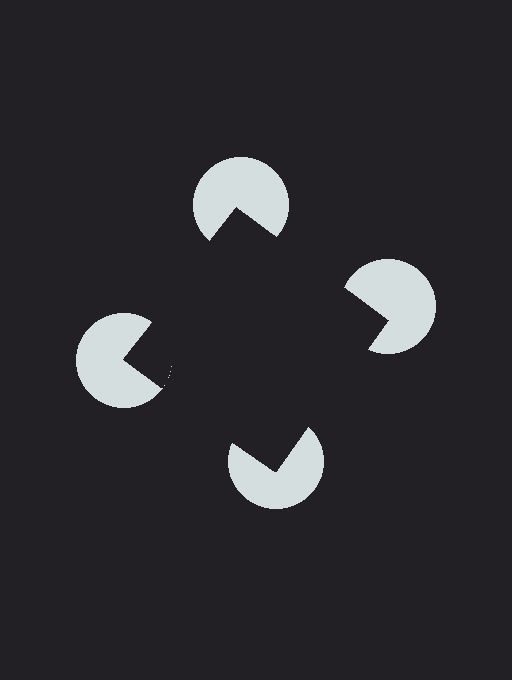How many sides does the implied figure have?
4 sides.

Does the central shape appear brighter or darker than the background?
It typically appears slightly darker than the background, even though no actual brightness change is drawn.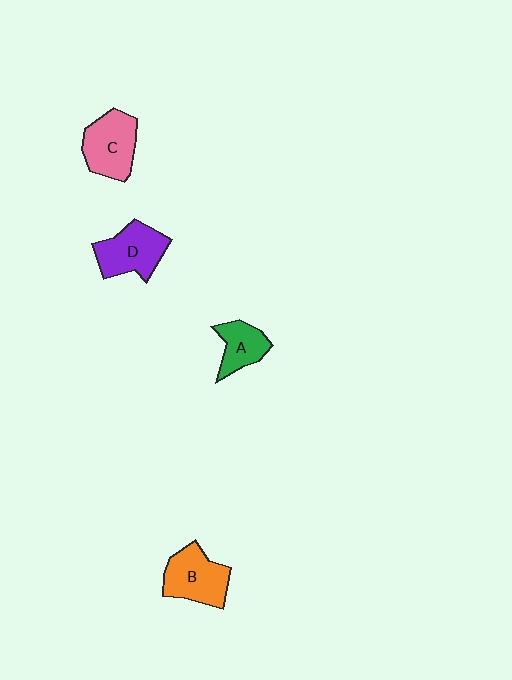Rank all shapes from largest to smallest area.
From largest to smallest: C (pink), B (orange), D (purple), A (green).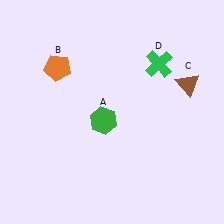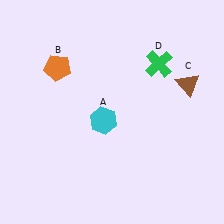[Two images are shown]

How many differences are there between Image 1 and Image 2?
There is 1 difference between the two images.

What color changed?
The hexagon (A) changed from green in Image 1 to cyan in Image 2.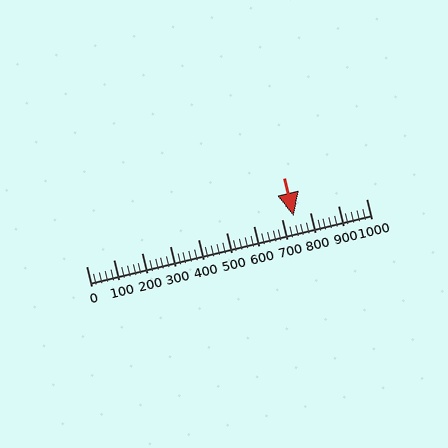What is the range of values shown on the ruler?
The ruler shows values from 0 to 1000.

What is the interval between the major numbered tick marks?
The major tick marks are spaced 100 units apart.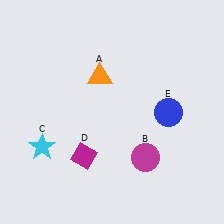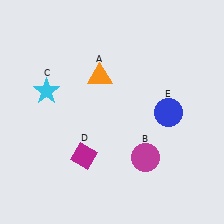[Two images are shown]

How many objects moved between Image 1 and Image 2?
1 object moved between the two images.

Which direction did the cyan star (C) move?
The cyan star (C) moved up.